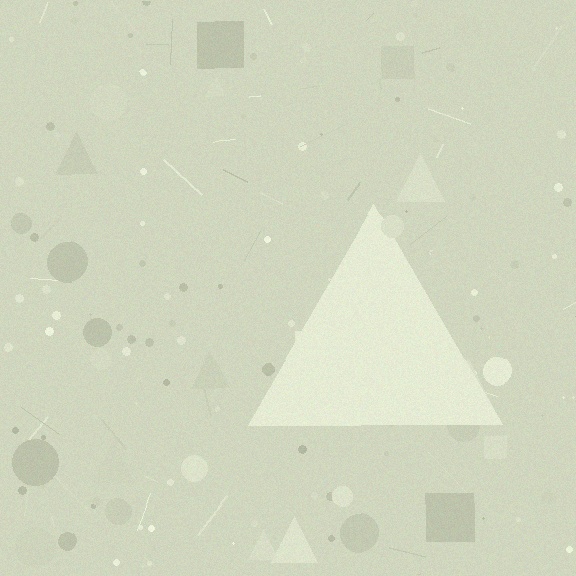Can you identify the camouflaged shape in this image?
The camouflaged shape is a triangle.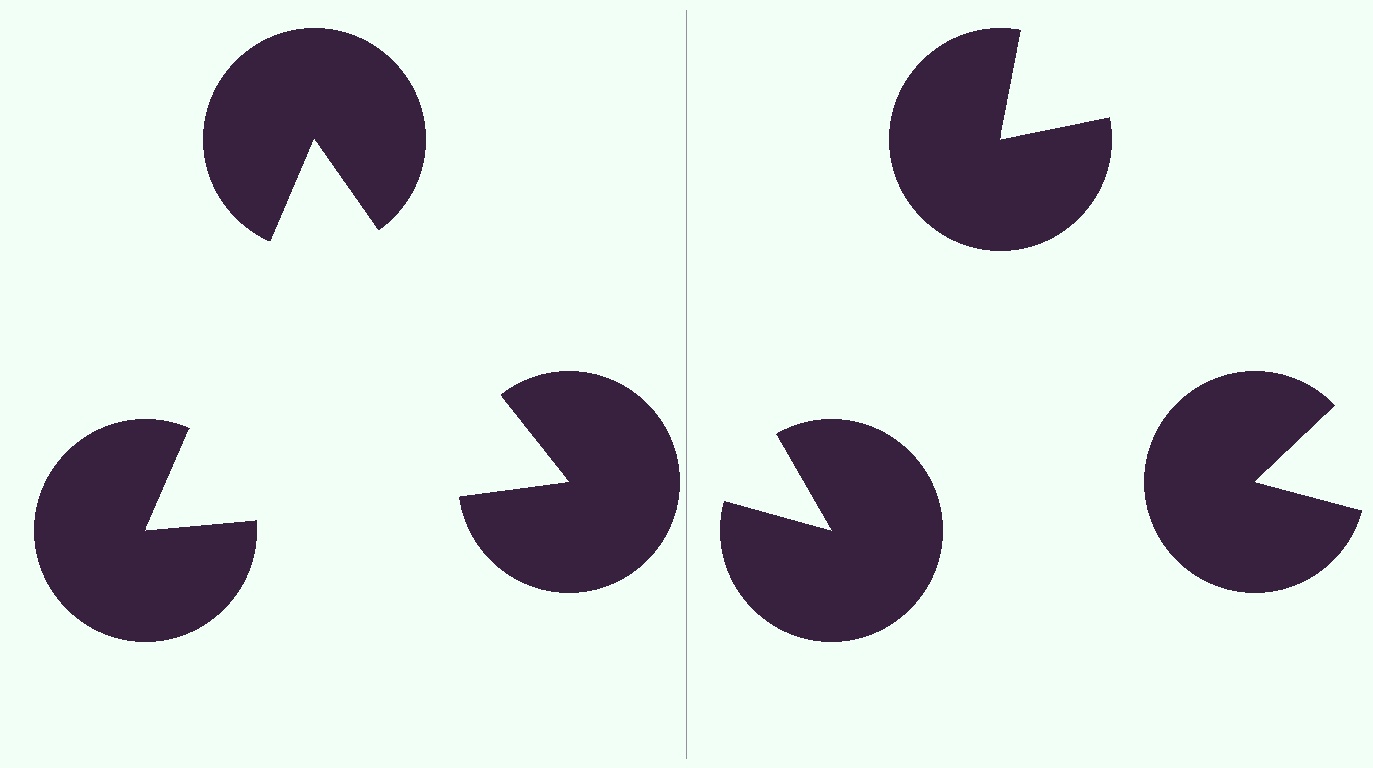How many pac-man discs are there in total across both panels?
6 — 3 on each side.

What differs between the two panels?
The pac-man discs are positioned identically on both sides; only the wedge orientations differ. On the left they align to a triangle; on the right they are misaligned.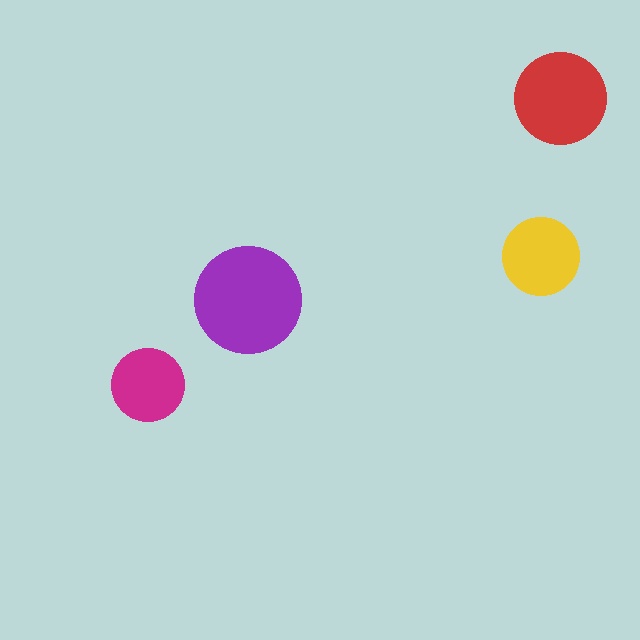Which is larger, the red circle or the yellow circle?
The red one.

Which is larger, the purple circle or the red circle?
The purple one.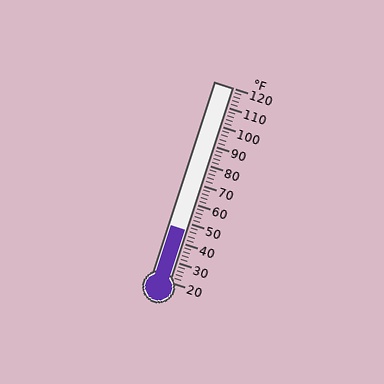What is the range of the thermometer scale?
The thermometer scale ranges from 20°F to 120°F.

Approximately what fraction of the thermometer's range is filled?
The thermometer is filled to approximately 25% of its range.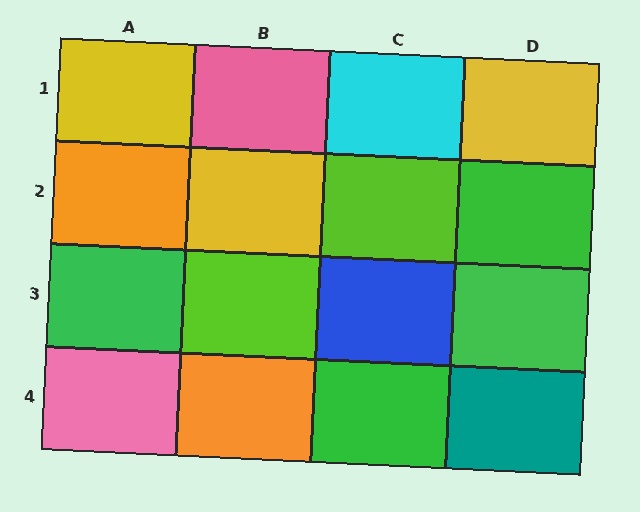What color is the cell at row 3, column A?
Green.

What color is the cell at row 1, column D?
Yellow.